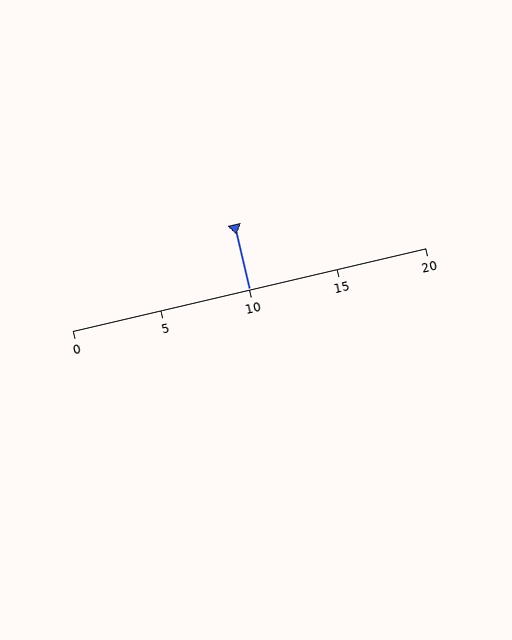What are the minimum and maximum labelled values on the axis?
The axis runs from 0 to 20.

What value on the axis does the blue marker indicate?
The marker indicates approximately 10.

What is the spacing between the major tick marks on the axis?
The major ticks are spaced 5 apart.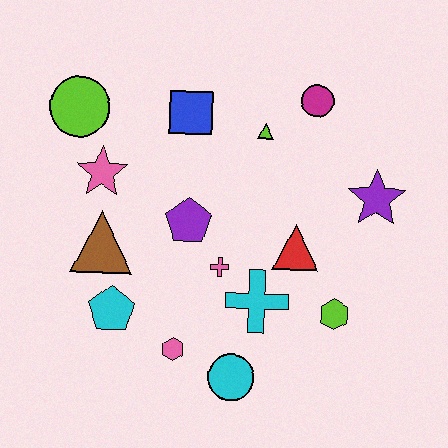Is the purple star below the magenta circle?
Yes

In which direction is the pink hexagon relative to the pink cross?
The pink hexagon is below the pink cross.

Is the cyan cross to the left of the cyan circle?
No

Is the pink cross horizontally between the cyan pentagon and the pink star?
No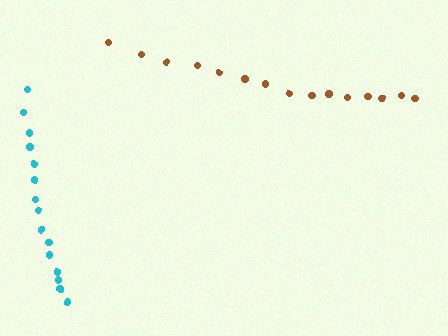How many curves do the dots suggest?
There are 2 distinct paths.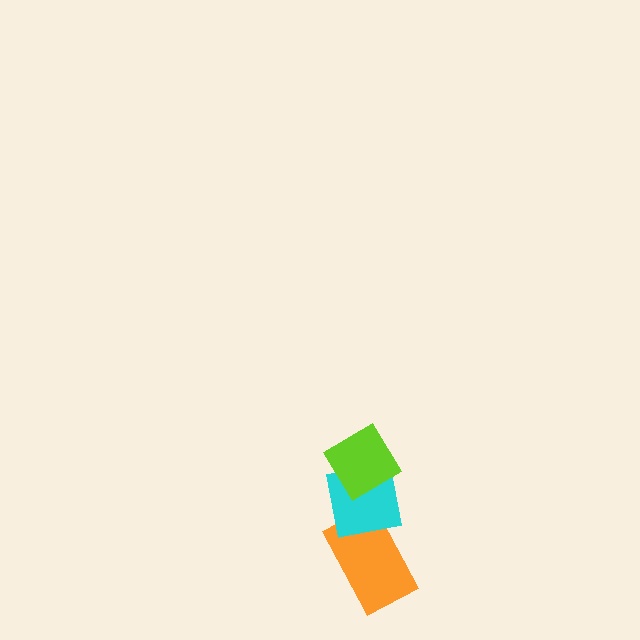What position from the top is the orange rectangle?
The orange rectangle is 3rd from the top.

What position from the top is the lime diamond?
The lime diamond is 1st from the top.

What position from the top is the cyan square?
The cyan square is 2nd from the top.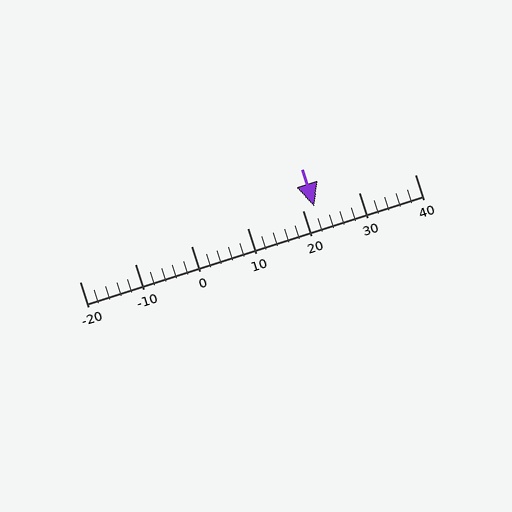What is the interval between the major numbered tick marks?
The major tick marks are spaced 10 units apart.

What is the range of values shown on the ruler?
The ruler shows values from -20 to 40.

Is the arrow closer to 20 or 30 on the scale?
The arrow is closer to 20.